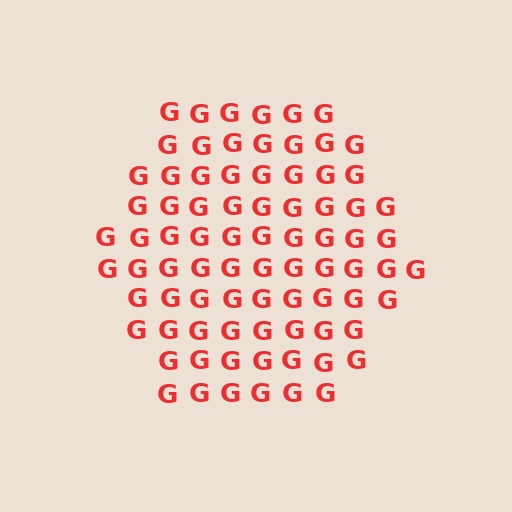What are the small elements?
The small elements are letter G's.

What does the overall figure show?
The overall figure shows a hexagon.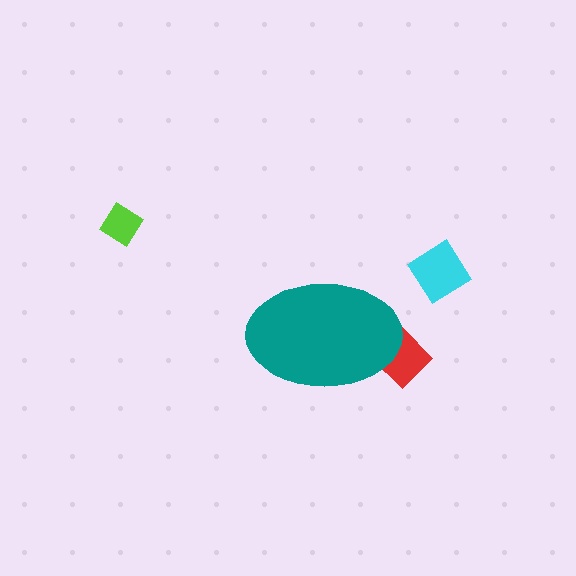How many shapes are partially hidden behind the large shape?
1 shape is partially hidden.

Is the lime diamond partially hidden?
No, the lime diamond is fully visible.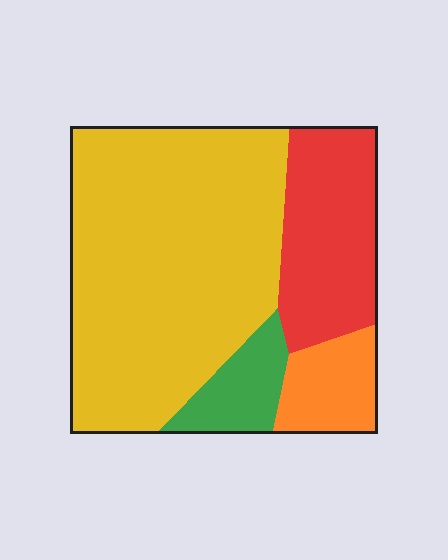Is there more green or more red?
Red.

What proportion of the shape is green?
Green covers about 10% of the shape.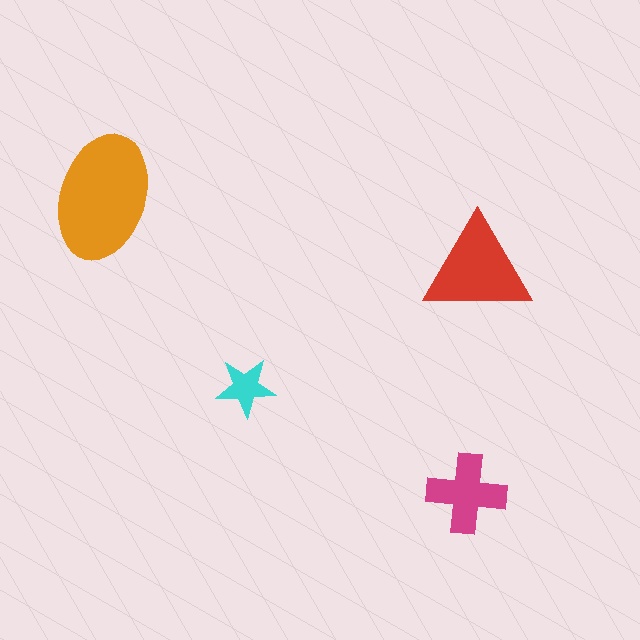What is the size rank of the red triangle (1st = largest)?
2nd.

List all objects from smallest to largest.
The cyan star, the magenta cross, the red triangle, the orange ellipse.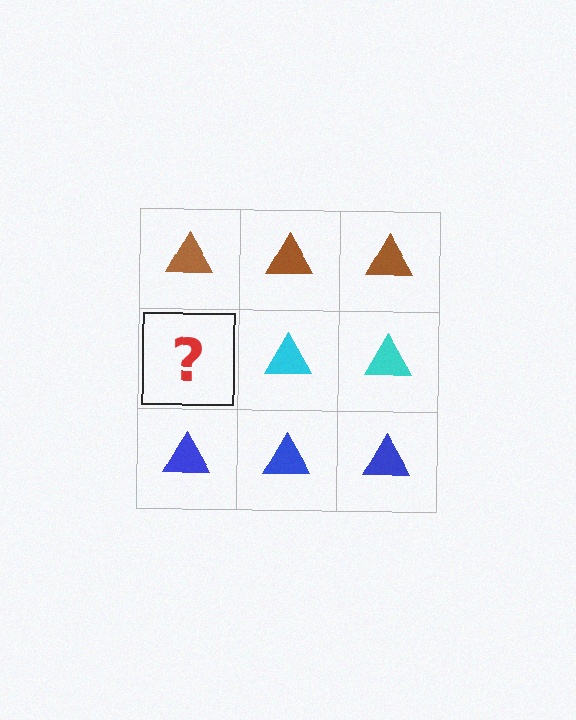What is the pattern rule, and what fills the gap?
The rule is that each row has a consistent color. The gap should be filled with a cyan triangle.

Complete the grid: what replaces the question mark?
The question mark should be replaced with a cyan triangle.